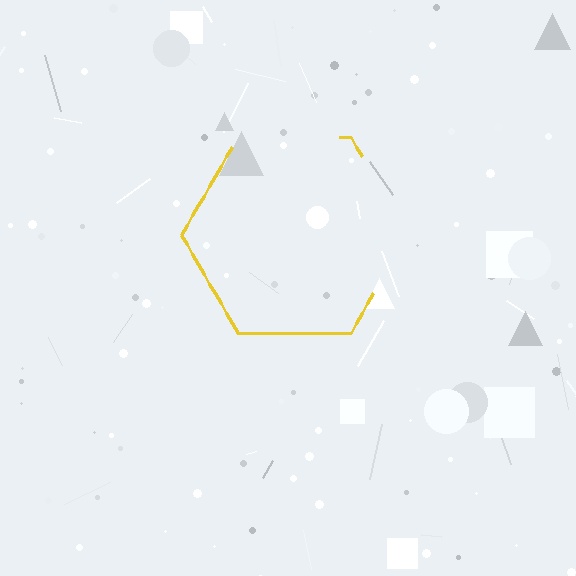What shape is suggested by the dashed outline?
The dashed outline suggests a hexagon.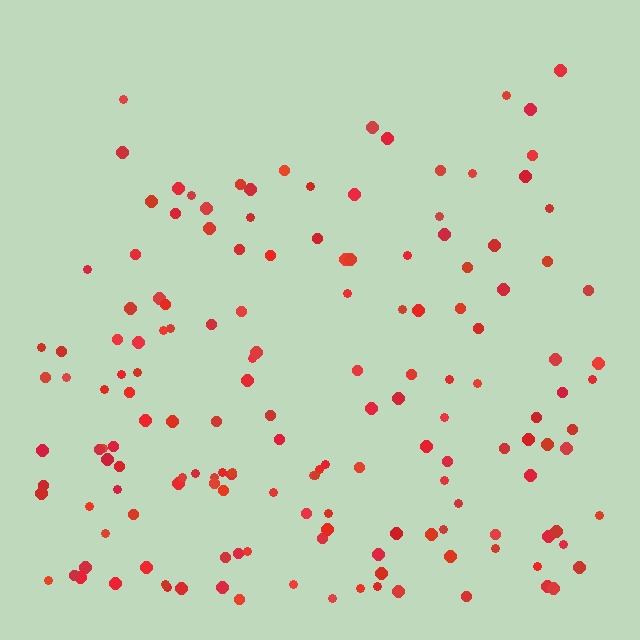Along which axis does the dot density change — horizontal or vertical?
Vertical.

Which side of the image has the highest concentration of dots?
The bottom.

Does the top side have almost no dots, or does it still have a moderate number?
Still a moderate number, just noticeably fewer than the bottom.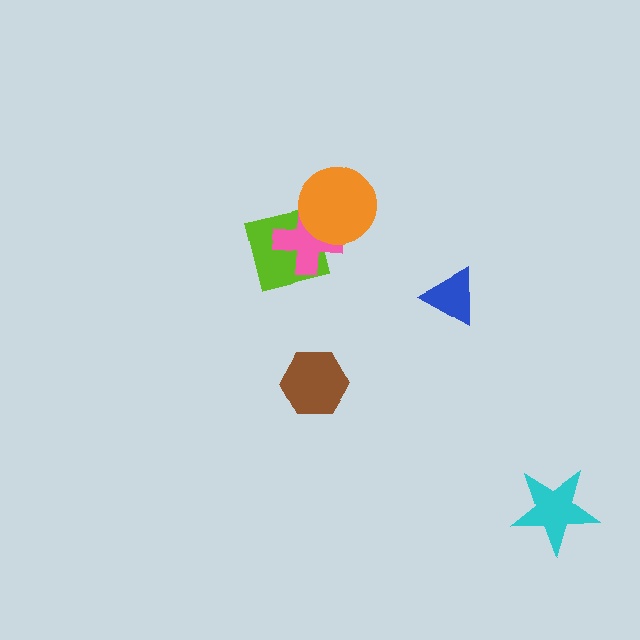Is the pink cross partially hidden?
Yes, it is partially covered by another shape.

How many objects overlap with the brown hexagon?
0 objects overlap with the brown hexagon.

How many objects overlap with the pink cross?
2 objects overlap with the pink cross.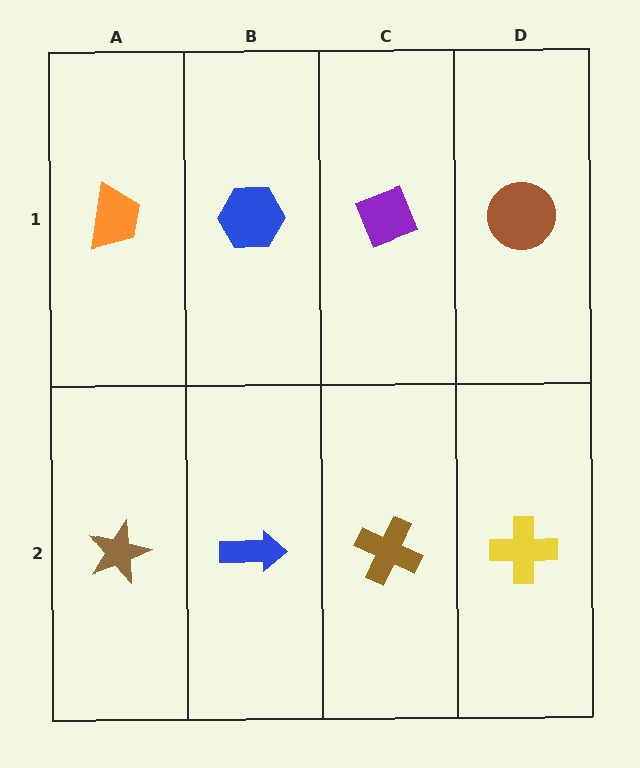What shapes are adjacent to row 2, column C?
A purple diamond (row 1, column C), a blue arrow (row 2, column B), a yellow cross (row 2, column D).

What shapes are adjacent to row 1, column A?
A brown star (row 2, column A), a blue hexagon (row 1, column B).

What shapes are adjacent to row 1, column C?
A brown cross (row 2, column C), a blue hexagon (row 1, column B), a brown circle (row 1, column D).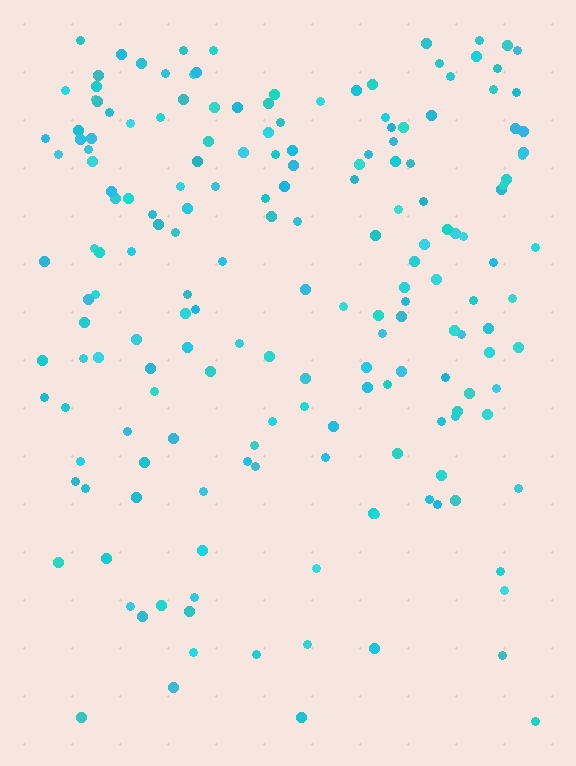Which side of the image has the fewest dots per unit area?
The bottom.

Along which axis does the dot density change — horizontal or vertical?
Vertical.